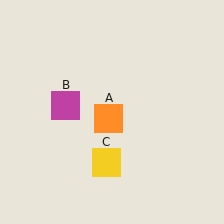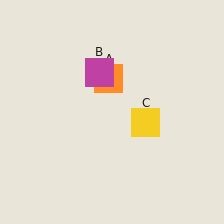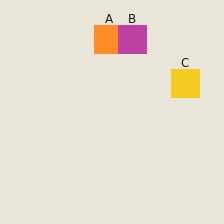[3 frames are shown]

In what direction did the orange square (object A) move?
The orange square (object A) moved up.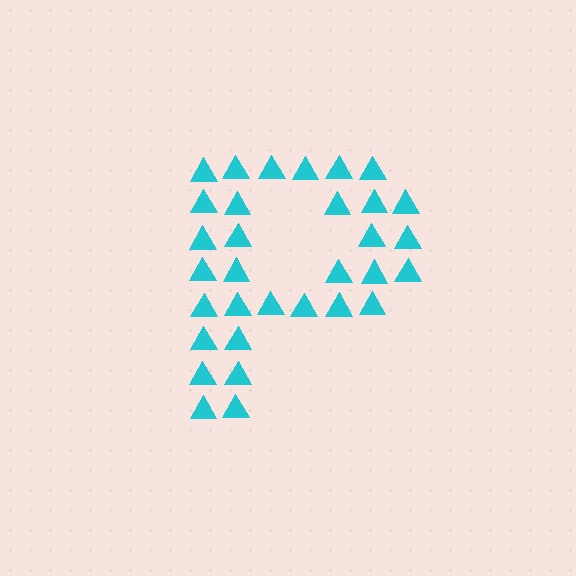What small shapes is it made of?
It is made of small triangles.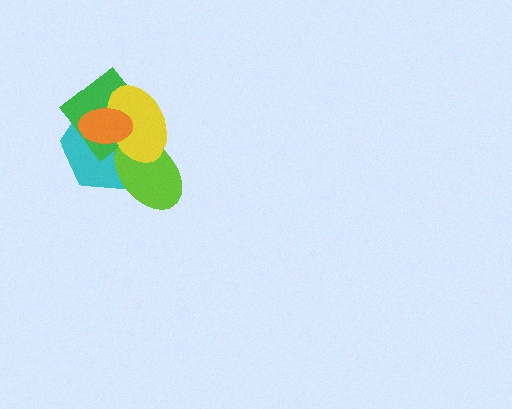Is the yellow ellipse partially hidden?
Yes, it is partially covered by another shape.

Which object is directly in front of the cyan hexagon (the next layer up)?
The lime ellipse is directly in front of the cyan hexagon.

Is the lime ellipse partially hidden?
Yes, it is partially covered by another shape.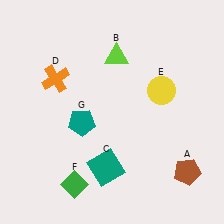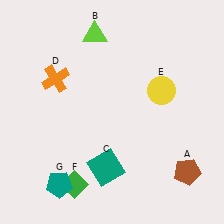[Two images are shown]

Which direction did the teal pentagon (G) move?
The teal pentagon (G) moved down.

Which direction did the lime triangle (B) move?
The lime triangle (B) moved up.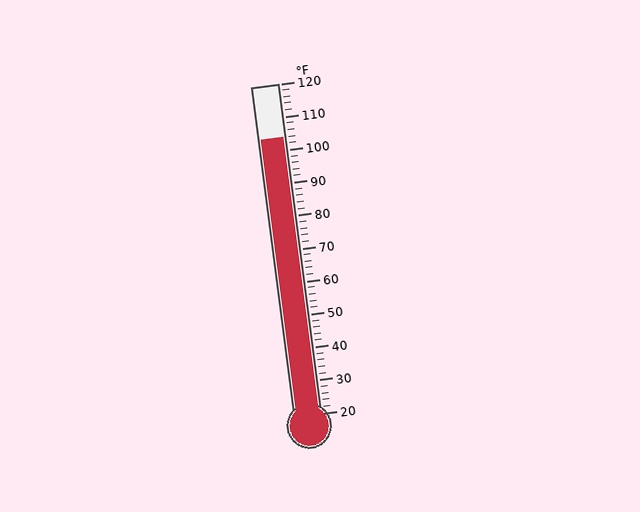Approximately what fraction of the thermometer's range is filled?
The thermometer is filled to approximately 85% of its range.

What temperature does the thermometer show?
The thermometer shows approximately 104°F.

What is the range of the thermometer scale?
The thermometer scale ranges from 20°F to 120°F.